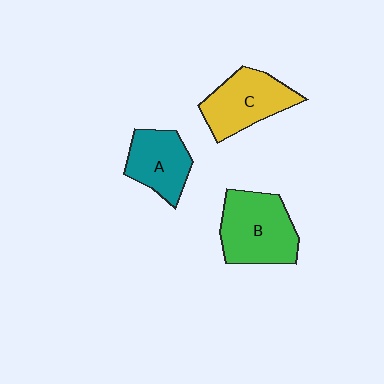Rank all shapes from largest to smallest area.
From largest to smallest: B (green), C (yellow), A (teal).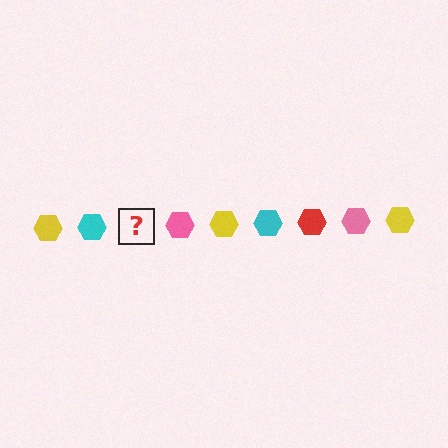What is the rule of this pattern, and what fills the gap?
The rule is that the pattern cycles through yellow, cyan, red, pink hexagons. The gap should be filled with a red hexagon.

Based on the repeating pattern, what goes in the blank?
The blank should be a red hexagon.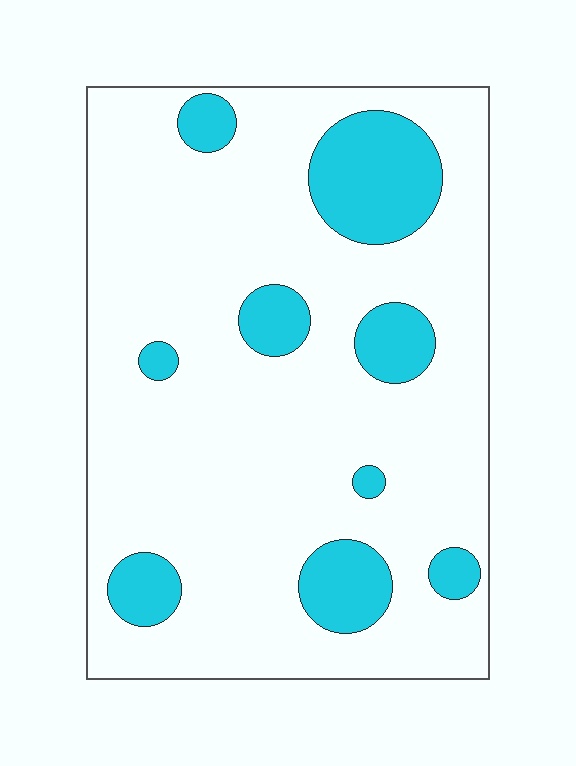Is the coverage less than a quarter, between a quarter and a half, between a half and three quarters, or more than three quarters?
Less than a quarter.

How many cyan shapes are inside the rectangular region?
9.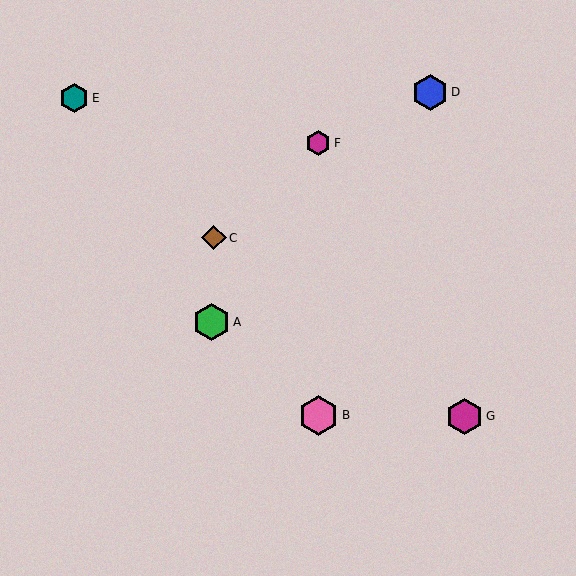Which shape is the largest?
The pink hexagon (labeled B) is the largest.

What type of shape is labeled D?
Shape D is a blue hexagon.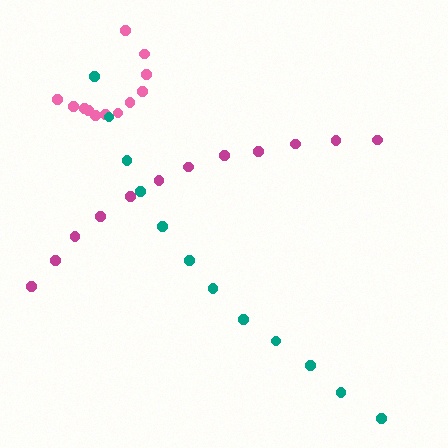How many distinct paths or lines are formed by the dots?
There are 3 distinct paths.